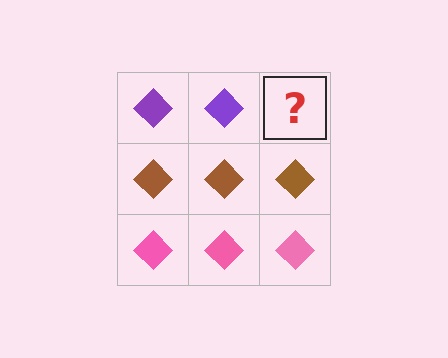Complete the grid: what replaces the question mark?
The question mark should be replaced with a purple diamond.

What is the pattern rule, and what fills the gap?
The rule is that each row has a consistent color. The gap should be filled with a purple diamond.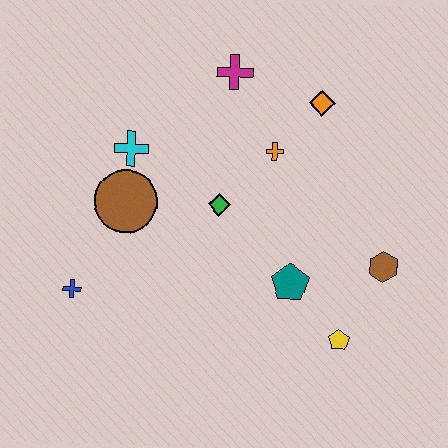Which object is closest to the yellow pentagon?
The teal pentagon is closest to the yellow pentagon.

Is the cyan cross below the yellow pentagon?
No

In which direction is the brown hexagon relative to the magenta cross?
The brown hexagon is below the magenta cross.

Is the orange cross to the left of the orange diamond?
Yes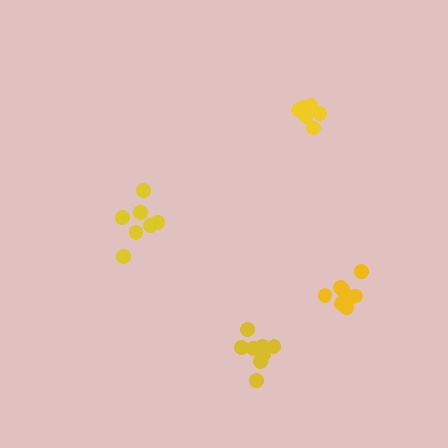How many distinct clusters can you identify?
There are 4 distinct clusters.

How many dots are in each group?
Group 1: 7 dots, Group 2: 10 dots, Group 3: 6 dots, Group 4: 9 dots (32 total).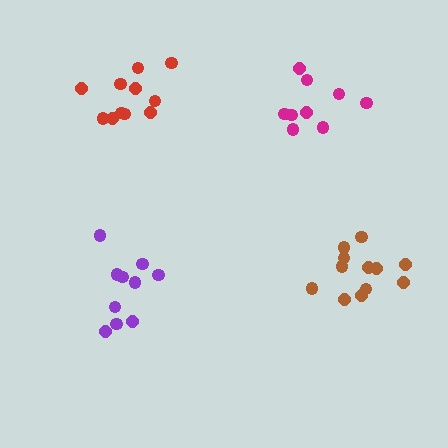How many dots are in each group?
Group 1: 10 dots, Group 2: 12 dots, Group 3: 11 dots, Group 4: 9 dots (42 total).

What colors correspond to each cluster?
The clusters are colored: purple, brown, red, magenta.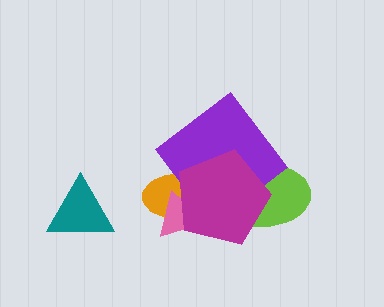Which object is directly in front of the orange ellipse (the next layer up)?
The pink triangle is directly in front of the orange ellipse.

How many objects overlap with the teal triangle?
0 objects overlap with the teal triangle.